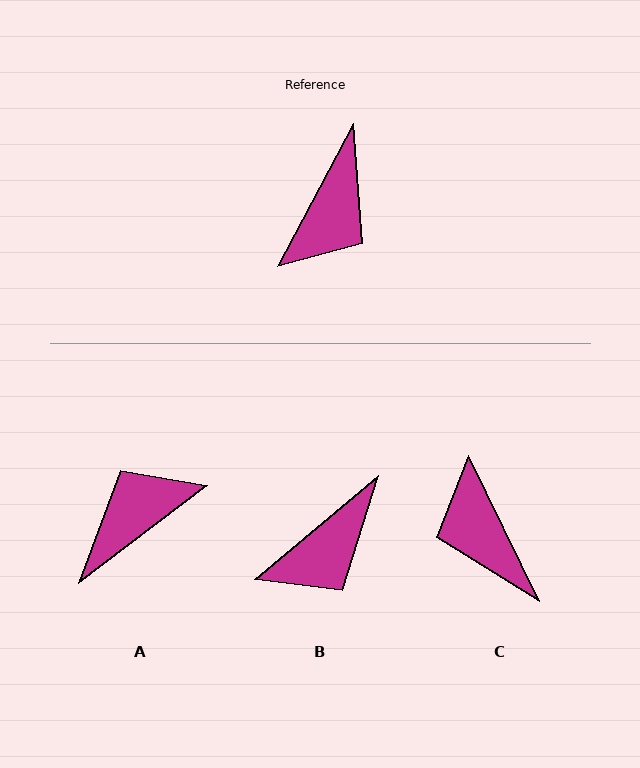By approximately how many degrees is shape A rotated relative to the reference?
Approximately 155 degrees counter-clockwise.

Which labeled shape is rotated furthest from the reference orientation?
A, about 155 degrees away.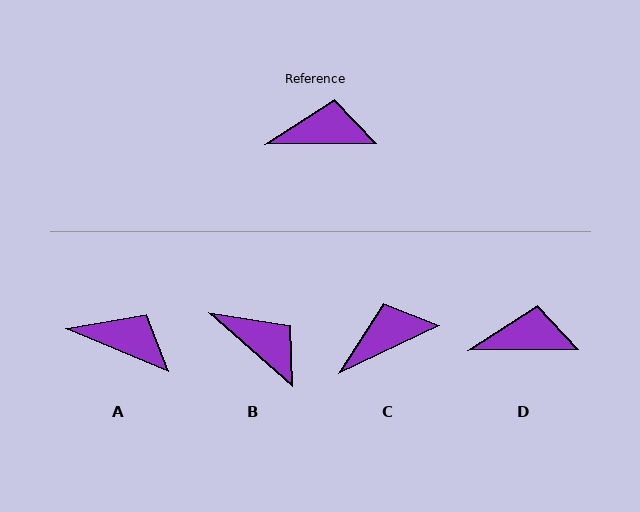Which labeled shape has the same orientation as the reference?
D.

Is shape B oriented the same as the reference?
No, it is off by about 42 degrees.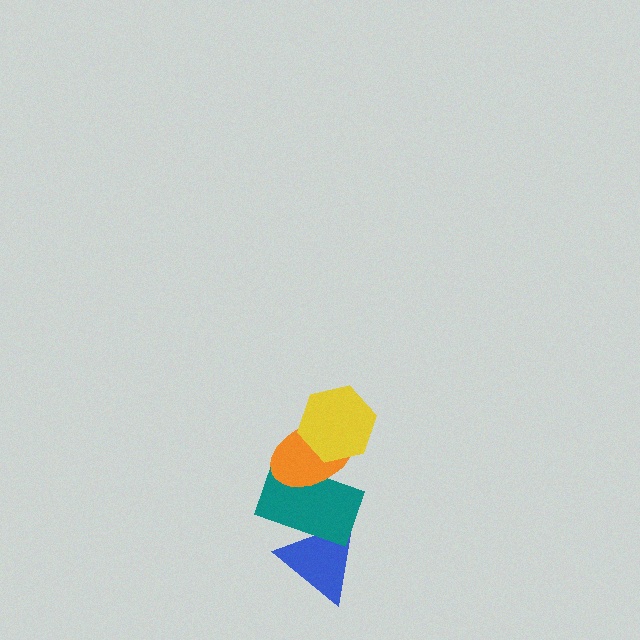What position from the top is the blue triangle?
The blue triangle is 4th from the top.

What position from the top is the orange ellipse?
The orange ellipse is 2nd from the top.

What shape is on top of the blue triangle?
The teal rectangle is on top of the blue triangle.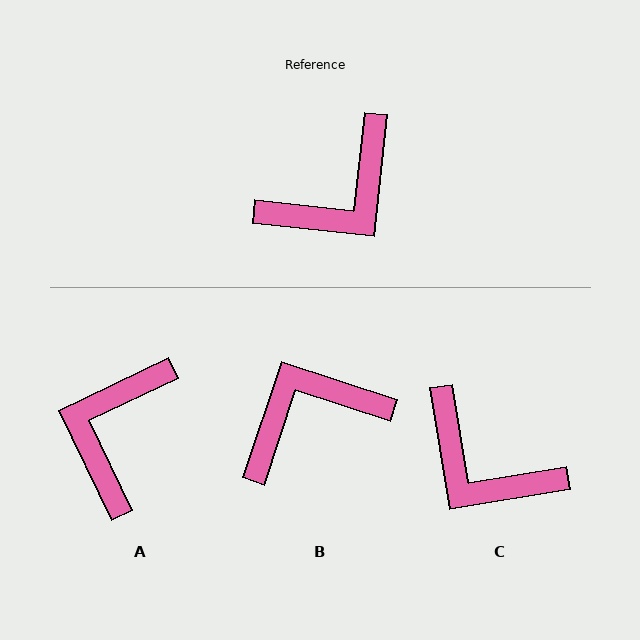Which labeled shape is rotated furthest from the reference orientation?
B, about 168 degrees away.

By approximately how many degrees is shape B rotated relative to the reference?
Approximately 168 degrees counter-clockwise.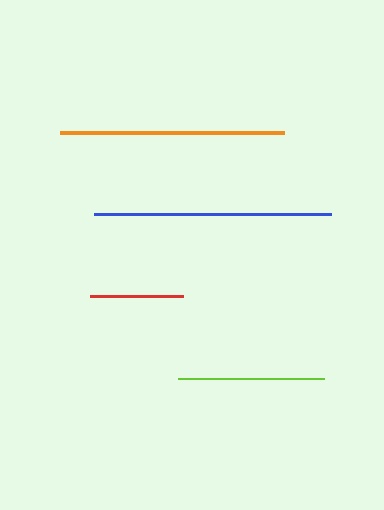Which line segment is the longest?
The blue line is the longest at approximately 238 pixels.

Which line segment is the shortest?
The red line is the shortest at approximately 92 pixels.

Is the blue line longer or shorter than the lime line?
The blue line is longer than the lime line.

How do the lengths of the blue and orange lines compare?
The blue and orange lines are approximately the same length.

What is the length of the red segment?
The red segment is approximately 92 pixels long.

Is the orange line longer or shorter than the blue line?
The blue line is longer than the orange line.